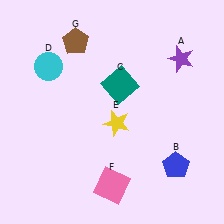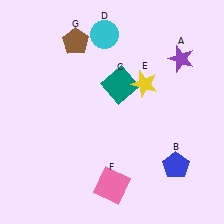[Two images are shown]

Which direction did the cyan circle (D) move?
The cyan circle (D) moved right.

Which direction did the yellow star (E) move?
The yellow star (E) moved up.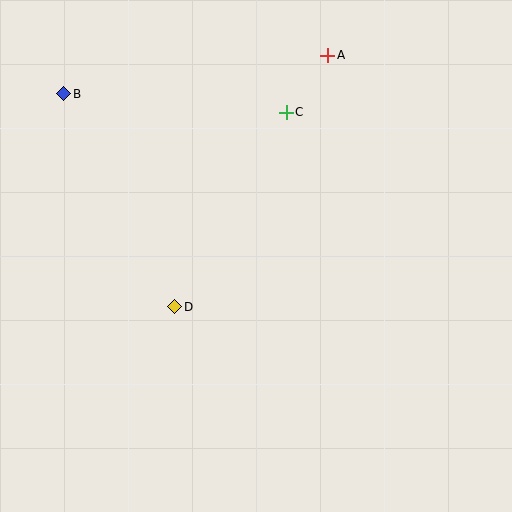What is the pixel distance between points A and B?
The distance between A and B is 267 pixels.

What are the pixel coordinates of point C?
Point C is at (286, 112).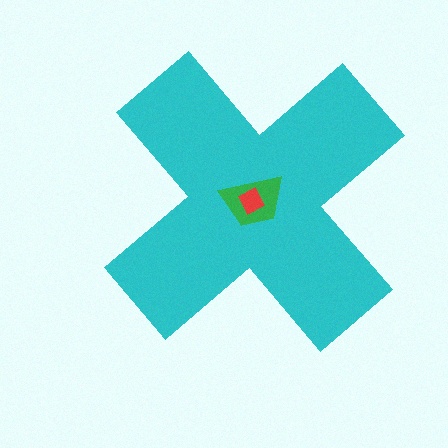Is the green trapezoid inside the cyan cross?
Yes.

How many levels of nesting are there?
3.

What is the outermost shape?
The cyan cross.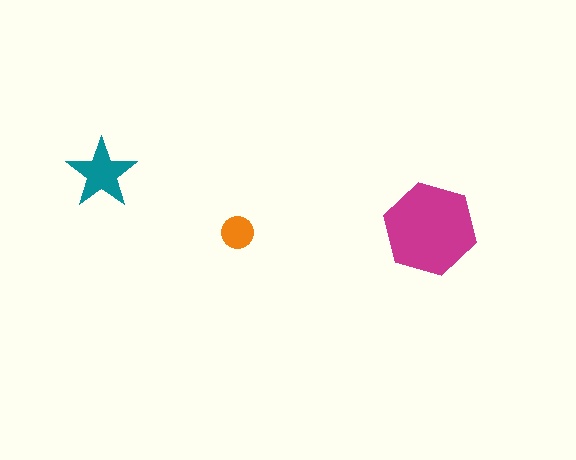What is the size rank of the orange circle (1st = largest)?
3rd.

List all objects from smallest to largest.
The orange circle, the teal star, the magenta hexagon.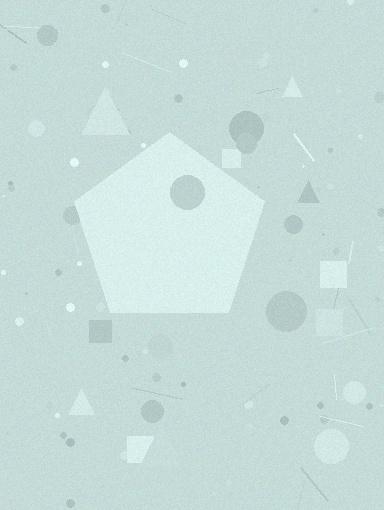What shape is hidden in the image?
A pentagon is hidden in the image.